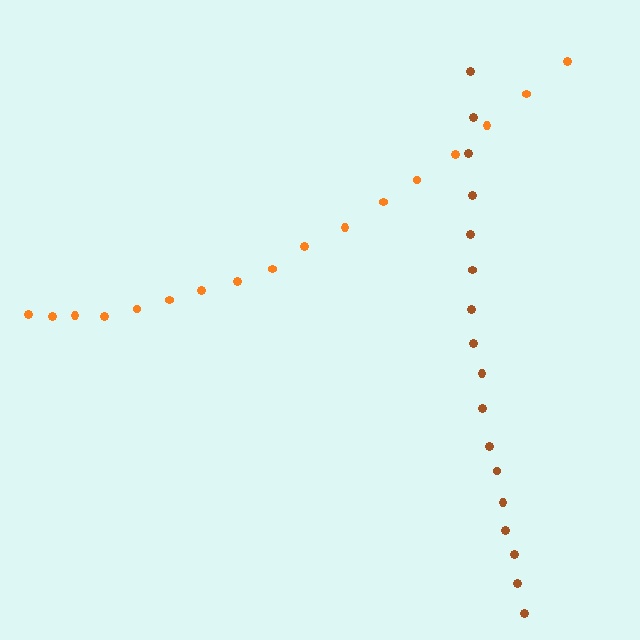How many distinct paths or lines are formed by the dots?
There are 2 distinct paths.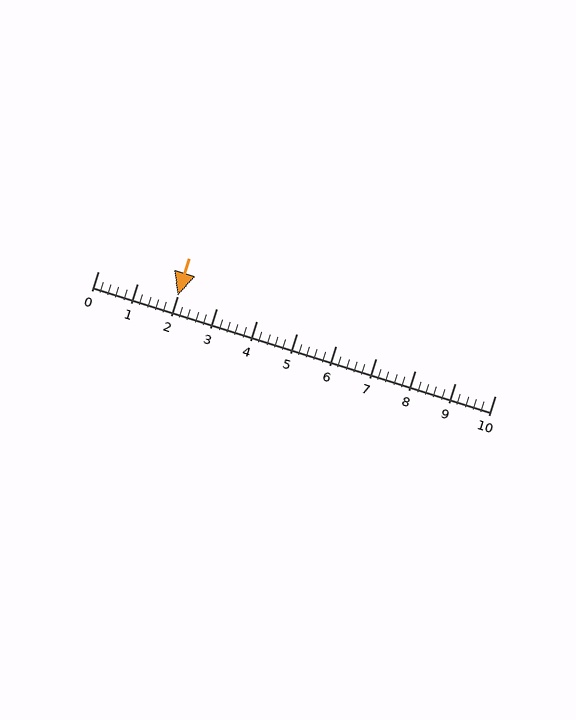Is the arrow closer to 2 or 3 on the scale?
The arrow is closer to 2.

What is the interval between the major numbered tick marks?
The major tick marks are spaced 1 units apart.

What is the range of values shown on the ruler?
The ruler shows values from 0 to 10.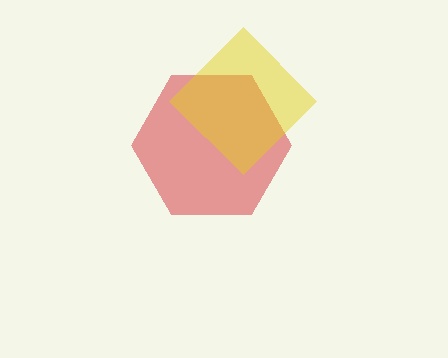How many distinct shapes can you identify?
There are 2 distinct shapes: a red hexagon, a yellow diamond.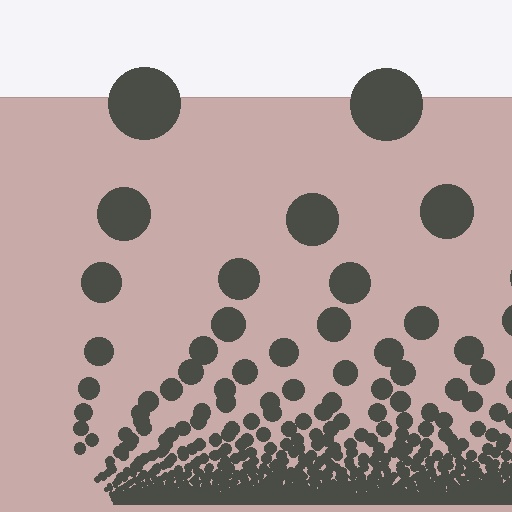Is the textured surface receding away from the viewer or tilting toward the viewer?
The surface appears to tilt toward the viewer. Texture elements get larger and sparser toward the top.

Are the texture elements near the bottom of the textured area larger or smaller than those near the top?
Smaller. The gradient is inverted — elements near the bottom are smaller and denser.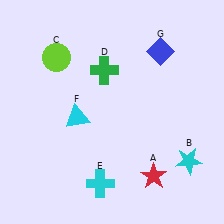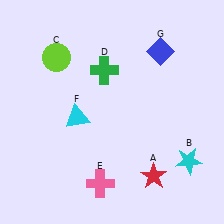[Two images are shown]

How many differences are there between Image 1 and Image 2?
There is 1 difference between the two images.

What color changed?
The cross (E) changed from cyan in Image 1 to pink in Image 2.